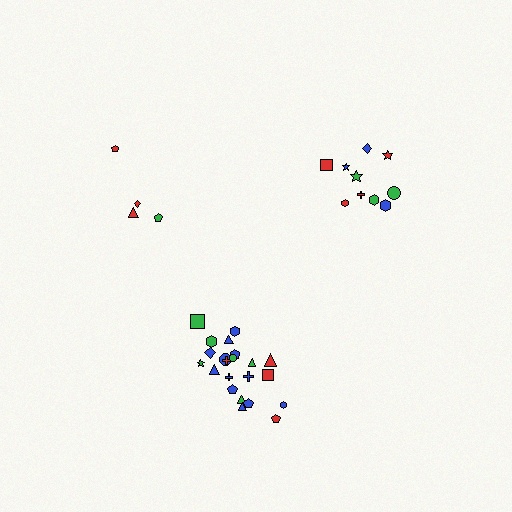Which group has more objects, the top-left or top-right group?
The top-right group.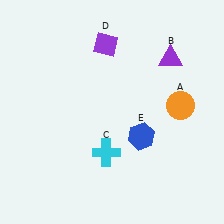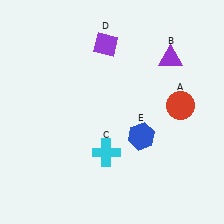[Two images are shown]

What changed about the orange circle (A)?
In Image 1, A is orange. In Image 2, it changed to red.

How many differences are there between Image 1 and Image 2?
There is 1 difference between the two images.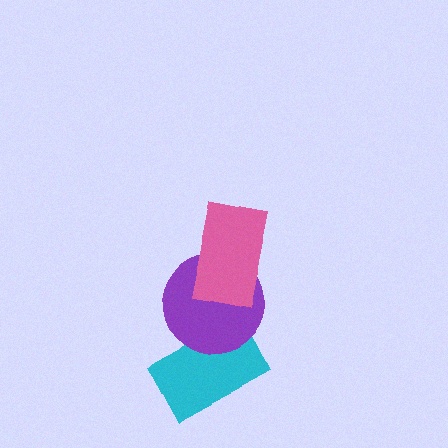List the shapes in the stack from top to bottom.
From top to bottom: the pink rectangle, the purple circle, the cyan rectangle.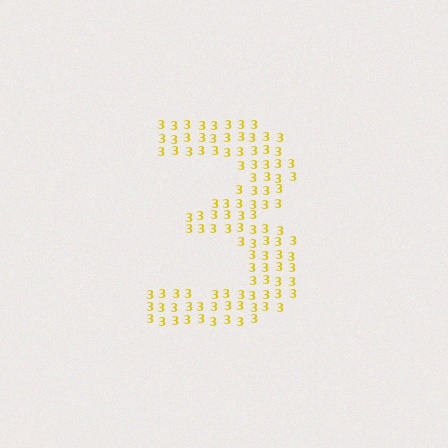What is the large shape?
The large shape is the digit 3.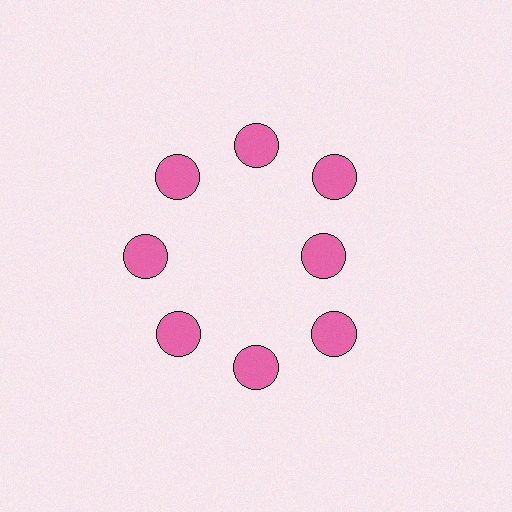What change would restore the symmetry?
The symmetry would be restored by moving it outward, back onto the ring so that all 8 circles sit at equal angles and equal distance from the center.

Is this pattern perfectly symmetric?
No. The 8 pink circles are arranged in a ring, but one element near the 3 o'clock position is pulled inward toward the center, breaking the 8-fold rotational symmetry.